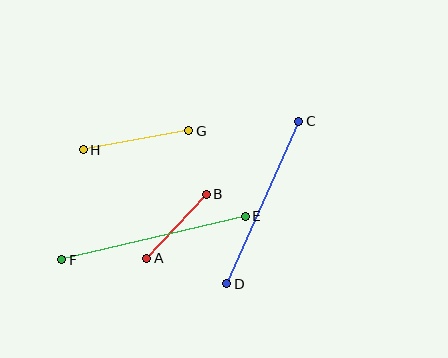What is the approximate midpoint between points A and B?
The midpoint is at approximately (176, 226) pixels.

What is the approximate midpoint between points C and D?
The midpoint is at approximately (263, 202) pixels.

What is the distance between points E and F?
The distance is approximately 189 pixels.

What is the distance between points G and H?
The distance is approximately 107 pixels.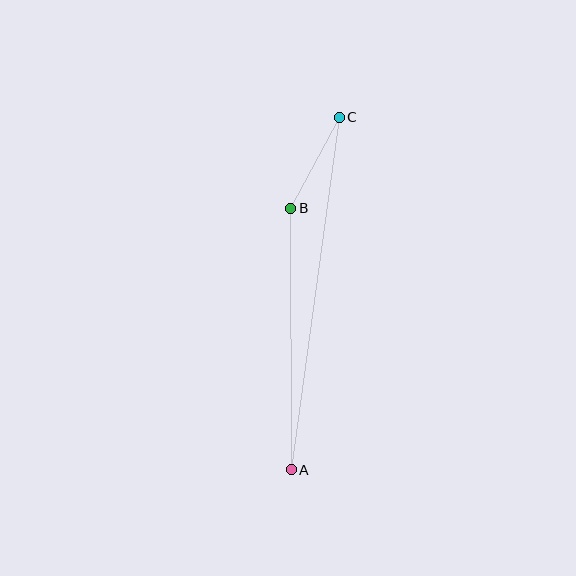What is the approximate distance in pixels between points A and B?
The distance between A and B is approximately 262 pixels.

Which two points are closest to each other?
Points B and C are closest to each other.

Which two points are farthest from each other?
Points A and C are farthest from each other.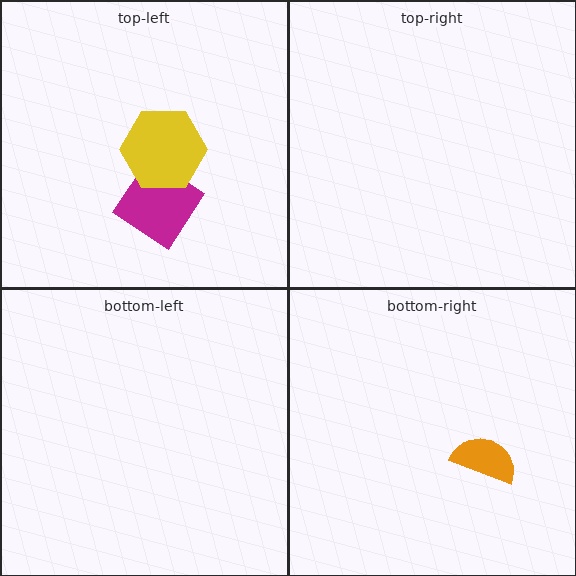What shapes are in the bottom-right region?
The orange semicircle.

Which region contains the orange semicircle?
The bottom-right region.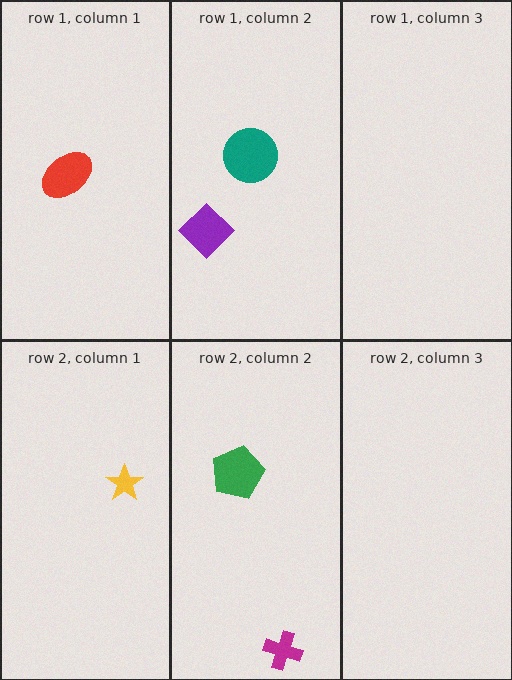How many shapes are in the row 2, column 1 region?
1.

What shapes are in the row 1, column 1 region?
The red ellipse.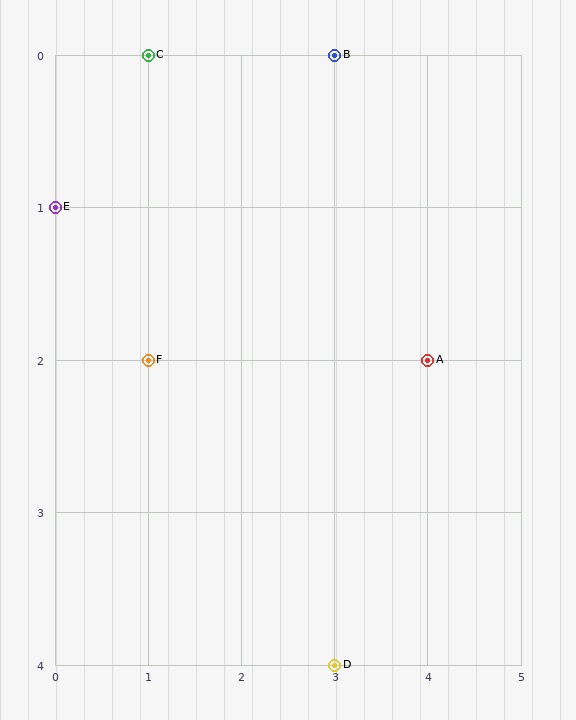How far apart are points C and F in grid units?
Points C and F are 2 rows apart.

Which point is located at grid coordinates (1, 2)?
Point F is at (1, 2).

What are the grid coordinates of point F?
Point F is at grid coordinates (1, 2).